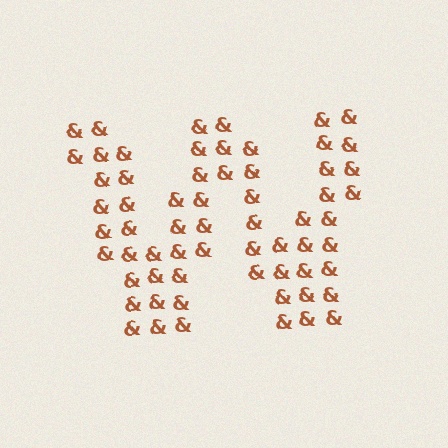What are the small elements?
The small elements are ampersands.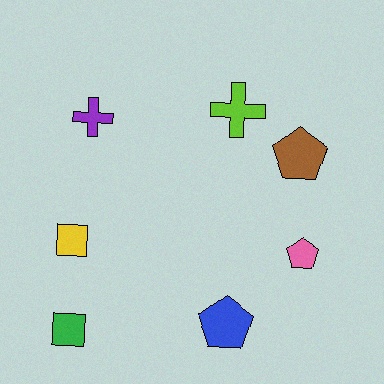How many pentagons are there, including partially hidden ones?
There are 3 pentagons.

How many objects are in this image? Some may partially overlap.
There are 7 objects.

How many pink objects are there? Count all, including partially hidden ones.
There is 1 pink object.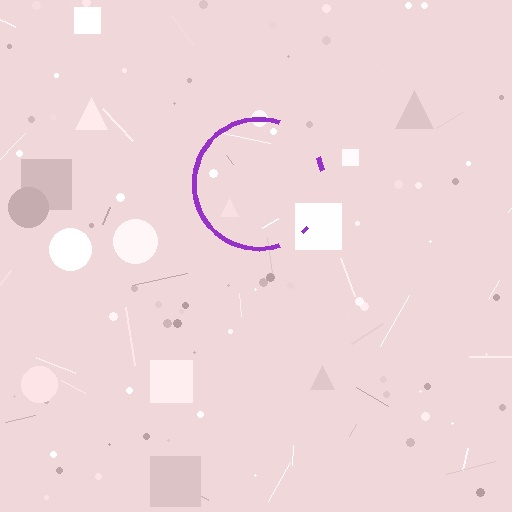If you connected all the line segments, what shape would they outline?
They would outline a circle.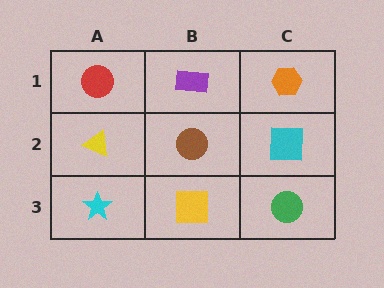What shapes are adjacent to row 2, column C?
An orange hexagon (row 1, column C), a green circle (row 3, column C), a brown circle (row 2, column B).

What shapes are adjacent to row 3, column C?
A cyan square (row 2, column C), a yellow square (row 3, column B).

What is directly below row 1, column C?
A cyan square.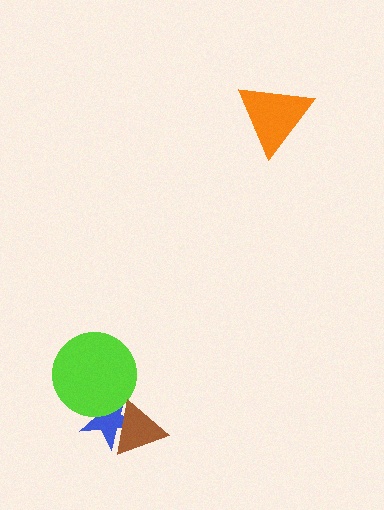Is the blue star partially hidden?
Yes, it is partially covered by another shape.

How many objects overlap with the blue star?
2 objects overlap with the blue star.